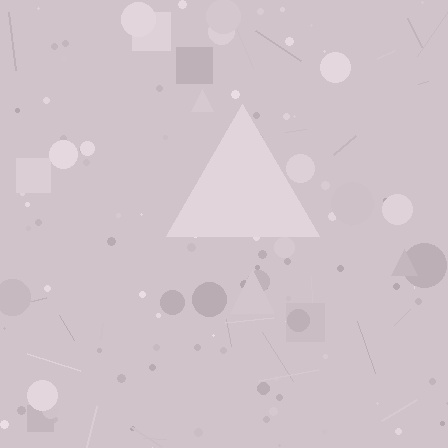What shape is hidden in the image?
A triangle is hidden in the image.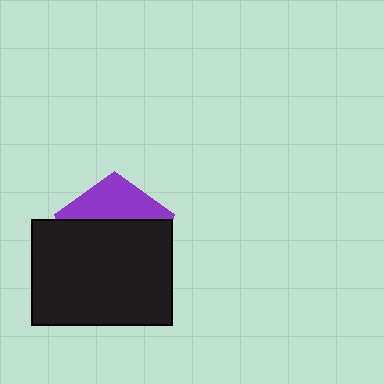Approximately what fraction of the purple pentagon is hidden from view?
Roughly 66% of the purple pentagon is hidden behind the black rectangle.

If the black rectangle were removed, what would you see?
You would see the complete purple pentagon.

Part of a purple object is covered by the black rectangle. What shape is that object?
It is a pentagon.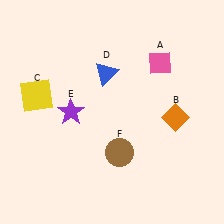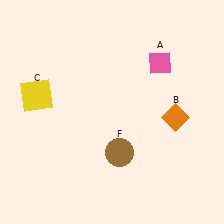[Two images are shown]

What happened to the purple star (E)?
The purple star (E) was removed in Image 2. It was in the bottom-left area of Image 1.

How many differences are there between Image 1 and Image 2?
There are 2 differences between the two images.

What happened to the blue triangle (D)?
The blue triangle (D) was removed in Image 2. It was in the top-left area of Image 1.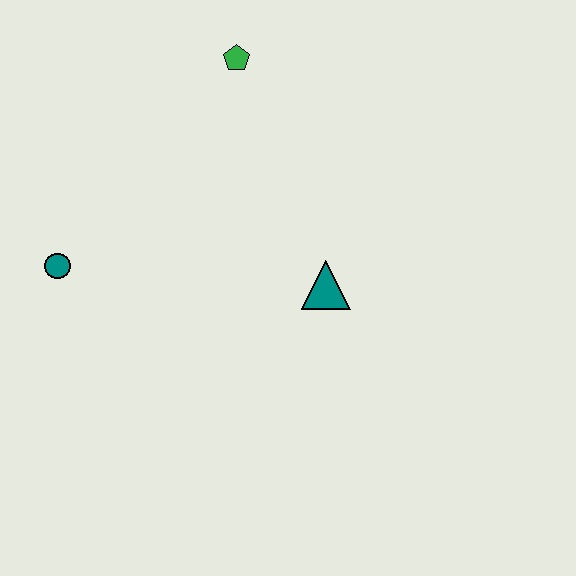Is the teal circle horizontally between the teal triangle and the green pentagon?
No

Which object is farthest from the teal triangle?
The teal circle is farthest from the teal triangle.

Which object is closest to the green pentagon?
The teal triangle is closest to the green pentagon.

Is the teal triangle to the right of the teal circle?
Yes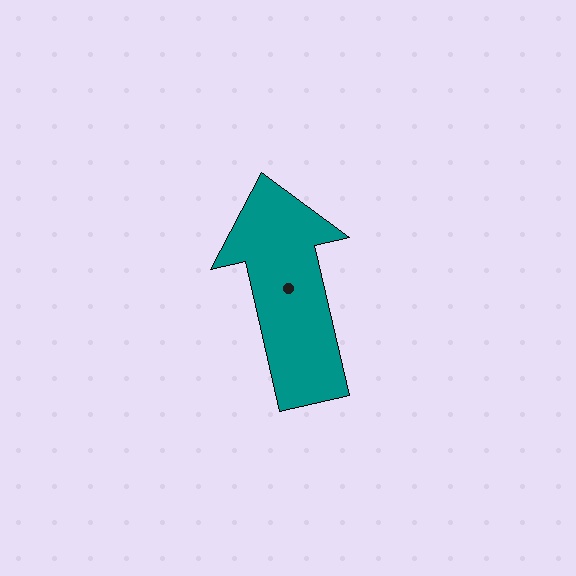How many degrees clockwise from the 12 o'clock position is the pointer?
Approximately 347 degrees.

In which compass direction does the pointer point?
North.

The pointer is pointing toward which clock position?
Roughly 12 o'clock.